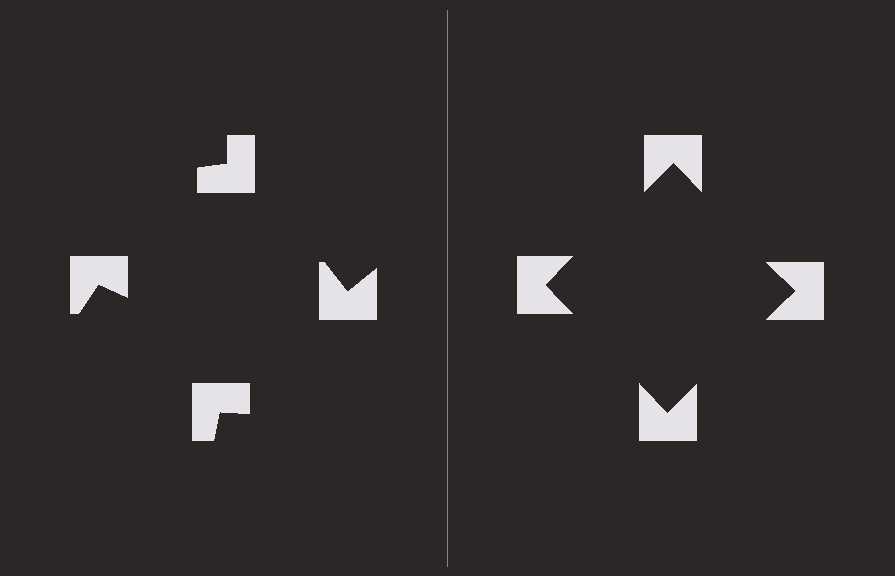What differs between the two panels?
The notched squares are positioned identically on both sides; only the wedge orientations differ. On the right they align to a square; on the left they are misaligned.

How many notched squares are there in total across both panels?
8 — 4 on each side.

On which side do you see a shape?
An illusory square appears on the right side. On the left side the wedge cuts are rotated, so no coherent shape forms.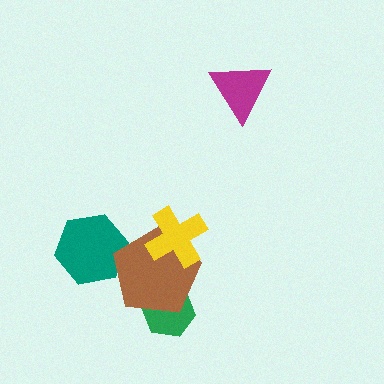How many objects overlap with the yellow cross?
1 object overlaps with the yellow cross.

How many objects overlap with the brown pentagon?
3 objects overlap with the brown pentagon.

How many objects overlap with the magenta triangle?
0 objects overlap with the magenta triangle.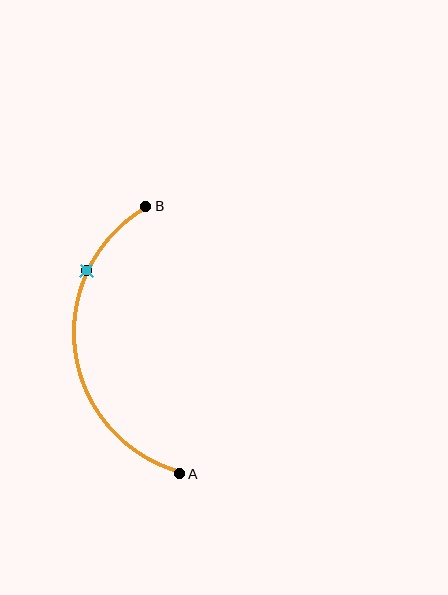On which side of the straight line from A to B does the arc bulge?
The arc bulges to the left of the straight line connecting A and B.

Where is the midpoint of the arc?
The arc midpoint is the point on the curve farthest from the straight line joining A and B. It sits to the left of that line.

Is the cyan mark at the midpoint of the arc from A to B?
No. The cyan mark lies on the arc but is closer to endpoint B. The arc midpoint would be at the point on the curve equidistant along the arc from both A and B.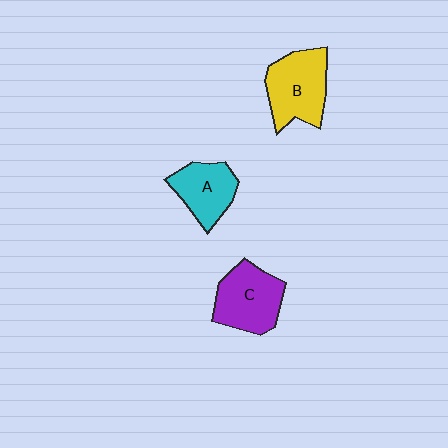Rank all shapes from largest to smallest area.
From largest to smallest: B (yellow), C (purple), A (cyan).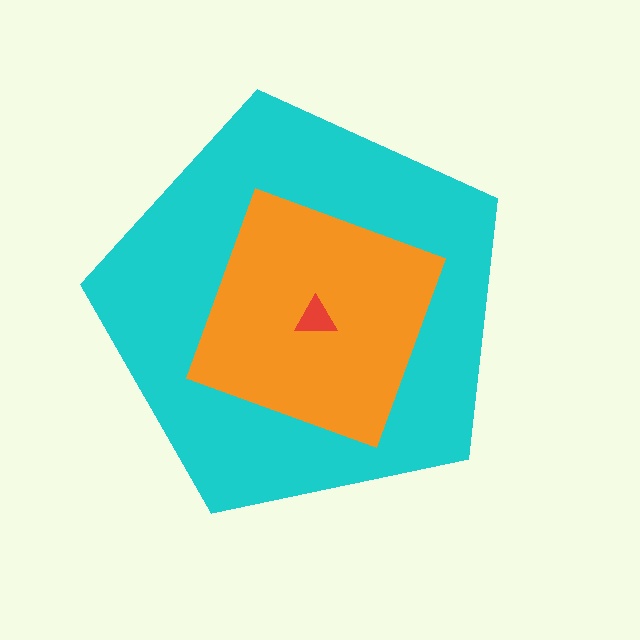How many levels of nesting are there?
3.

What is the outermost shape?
The cyan pentagon.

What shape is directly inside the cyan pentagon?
The orange square.